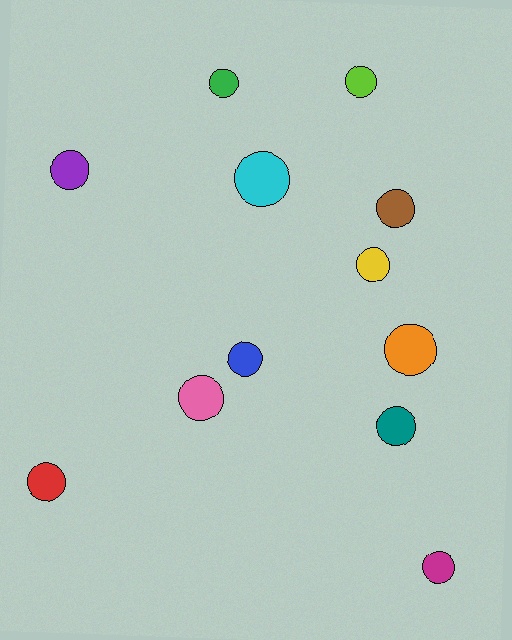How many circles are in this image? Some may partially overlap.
There are 12 circles.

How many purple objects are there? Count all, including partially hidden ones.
There is 1 purple object.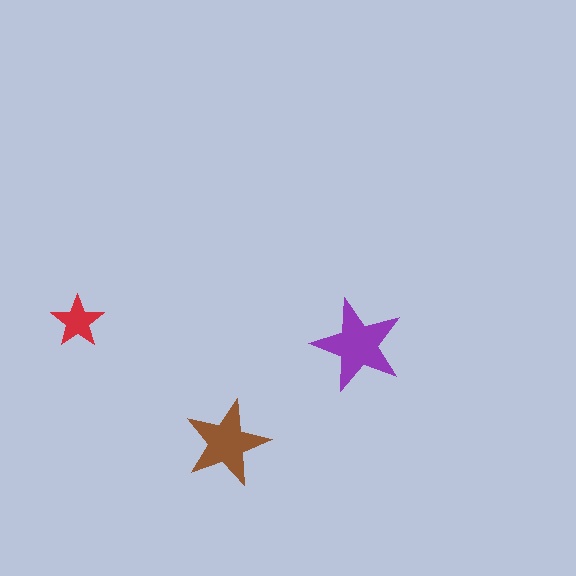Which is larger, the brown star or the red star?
The brown one.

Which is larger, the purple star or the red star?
The purple one.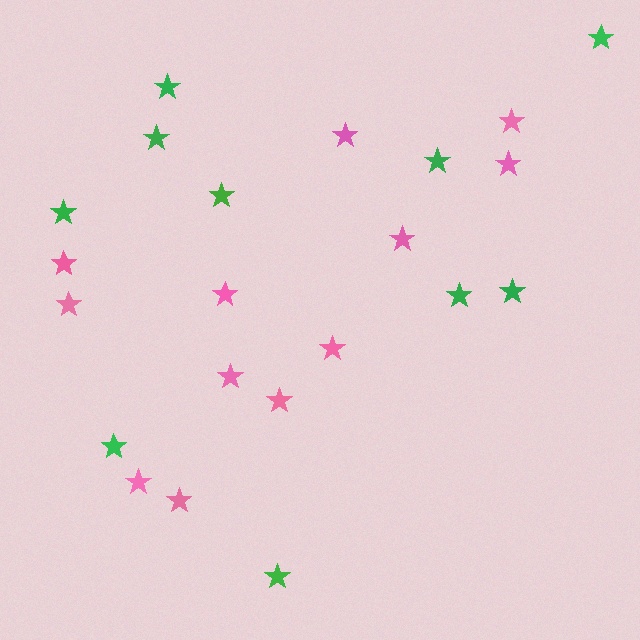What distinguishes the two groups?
There are 2 groups: one group of green stars (10) and one group of pink stars (12).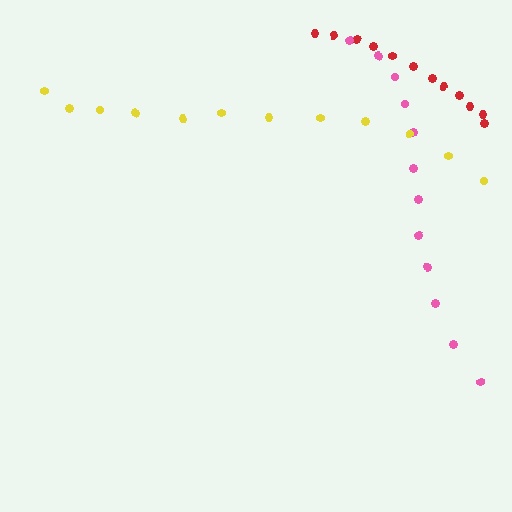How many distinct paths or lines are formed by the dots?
There are 3 distinct paths.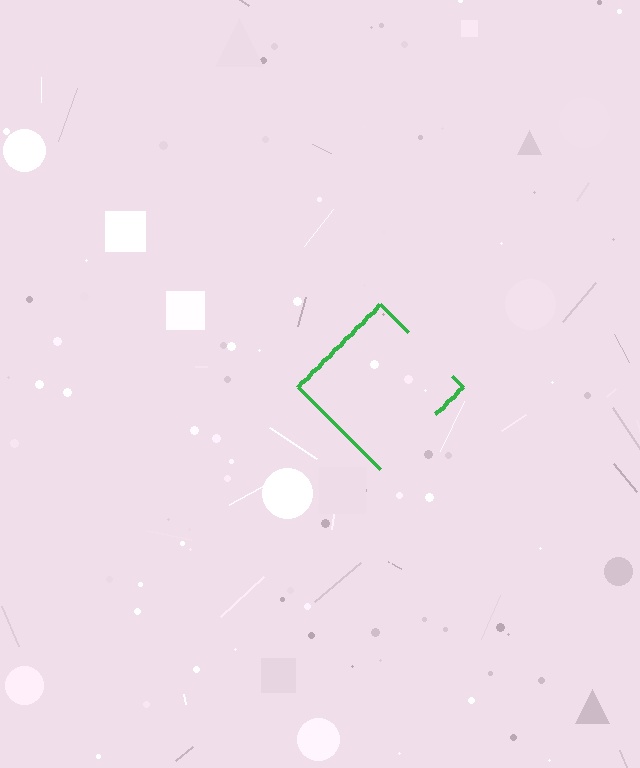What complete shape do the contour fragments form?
The contour fragments form a diamond.